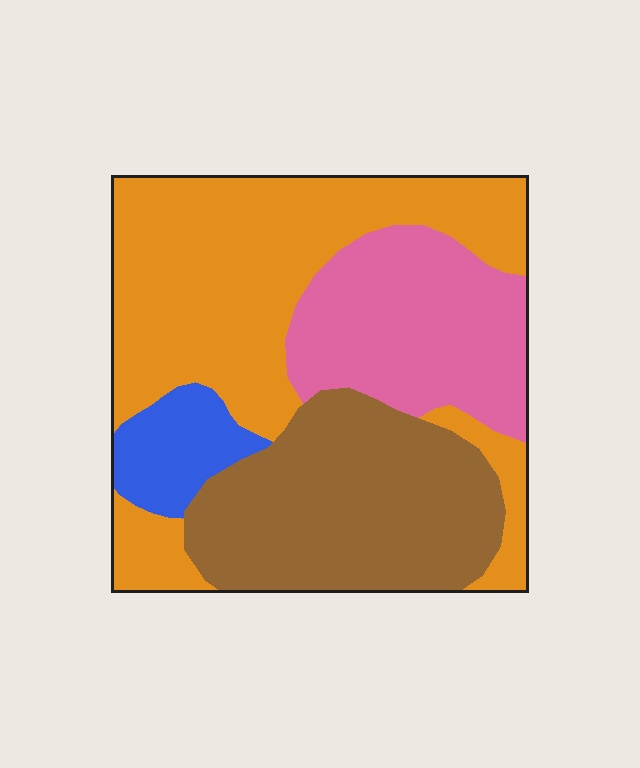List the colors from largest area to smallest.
From largest to smallest: orange, brown, pink, blue.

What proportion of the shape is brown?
Brown covers roughly 30% of the shape.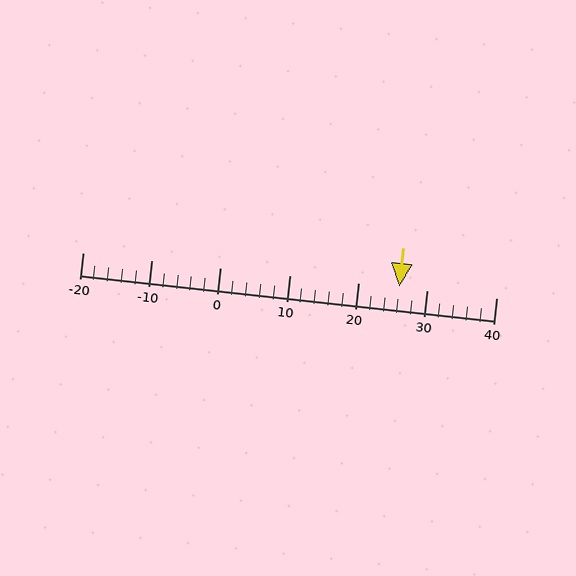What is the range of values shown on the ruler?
The ruler shows values from -20 to 40.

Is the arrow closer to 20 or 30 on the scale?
The arrow is closer to 30.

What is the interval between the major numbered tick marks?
The major tick marks are spaced 10 units apart.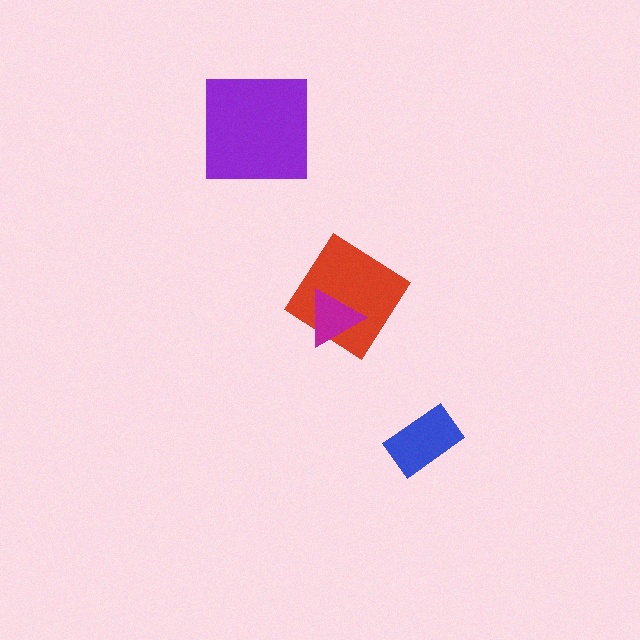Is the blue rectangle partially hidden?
No, no other shape covers it.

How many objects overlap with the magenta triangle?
1 object overlaps with the magenta triangle.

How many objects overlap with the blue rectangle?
0 objects overlap with the blue rectangle.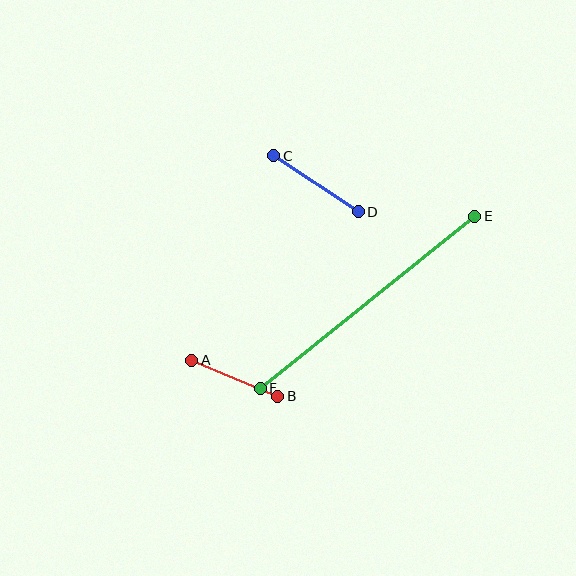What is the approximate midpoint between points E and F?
The midpoint is at approximately (367, 302) pixels.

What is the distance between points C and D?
The distance is approximately 101 pixels.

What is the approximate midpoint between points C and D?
The midpoint is at approximately (316, 184) pixels.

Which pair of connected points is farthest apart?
Points E and F are farthest apart.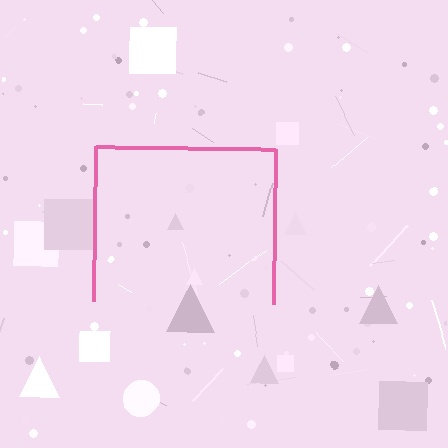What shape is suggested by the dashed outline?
The dashed outline suggests a square.